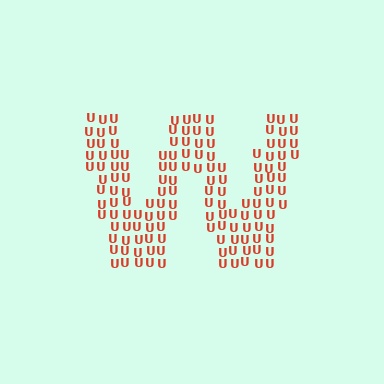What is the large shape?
The large shape is the letter W.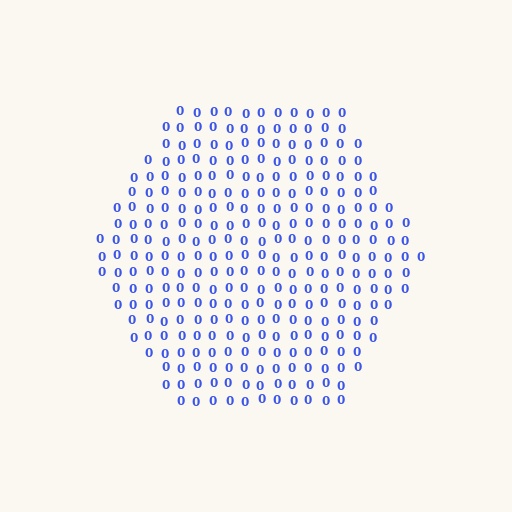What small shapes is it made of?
It is made of small digit 0's.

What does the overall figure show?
The overall figure shows a hexagon.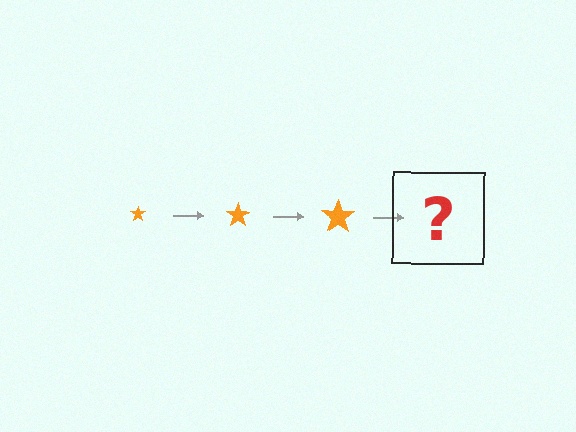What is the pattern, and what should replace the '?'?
The pattern is that the star gets progressively larger each step. The '?' should be an orange star, larger than the previous one.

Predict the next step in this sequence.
The next step is an orange star, larger than the previous one.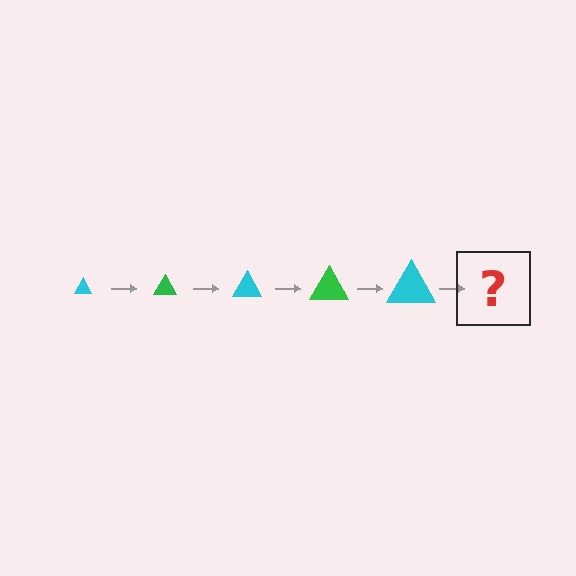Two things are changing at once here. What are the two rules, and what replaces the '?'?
The two rules are that the triangle grows larger each step and the color cycles through cyan and green. The '?' should be a green triangle, larger than the previous one.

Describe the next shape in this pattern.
It should be a green triangle, larger than the previous one.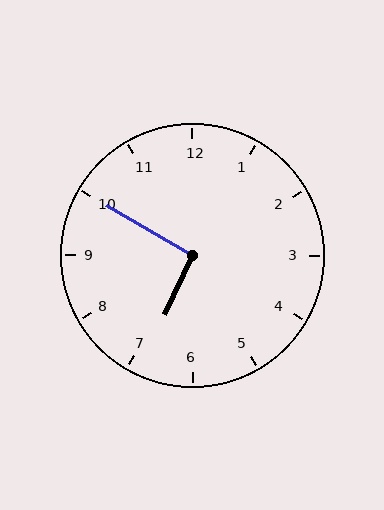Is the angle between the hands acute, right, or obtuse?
It is right.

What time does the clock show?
6:50.